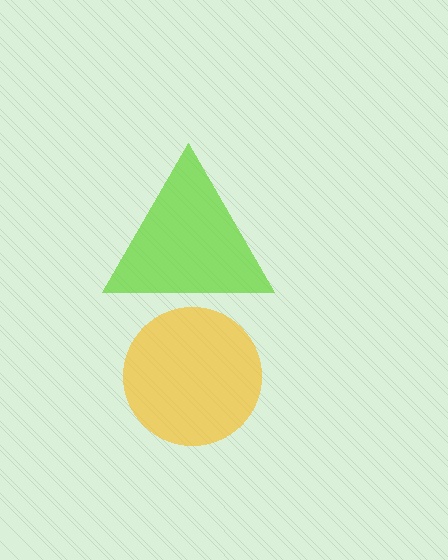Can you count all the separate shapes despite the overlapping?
Yes, there are 2 separate shapes.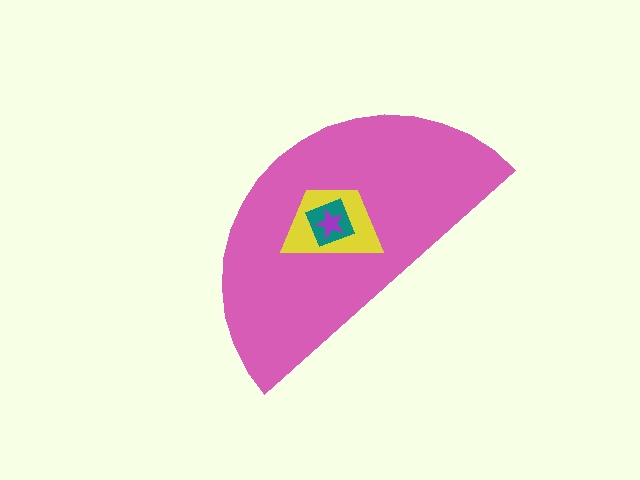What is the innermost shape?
The purple star.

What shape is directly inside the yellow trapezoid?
The teal square.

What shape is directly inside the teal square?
The purple star.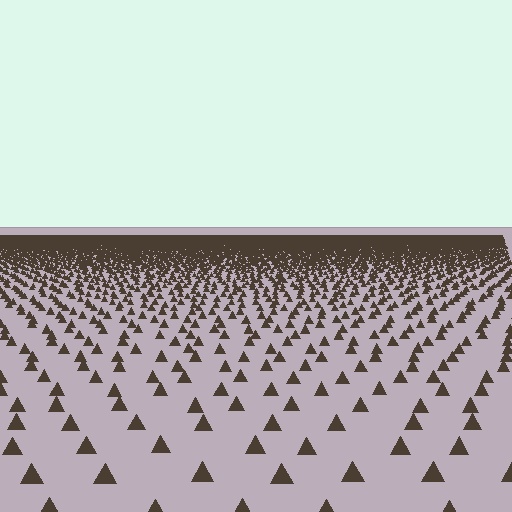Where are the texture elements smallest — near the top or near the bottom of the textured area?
Near the top.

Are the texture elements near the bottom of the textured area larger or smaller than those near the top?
Larger. Near the bottom, elements are closer to the viewer and appear at a bigger on-screen size.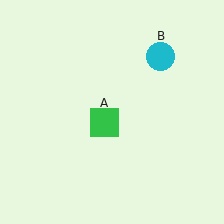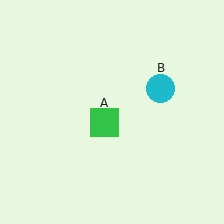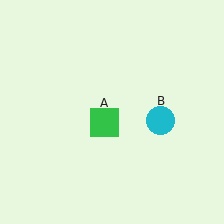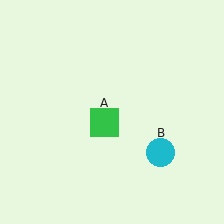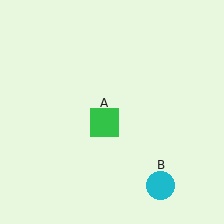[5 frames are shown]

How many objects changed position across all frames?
1 object changed position: cyan circle (object B).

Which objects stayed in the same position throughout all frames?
Green square (object A) remained stationary.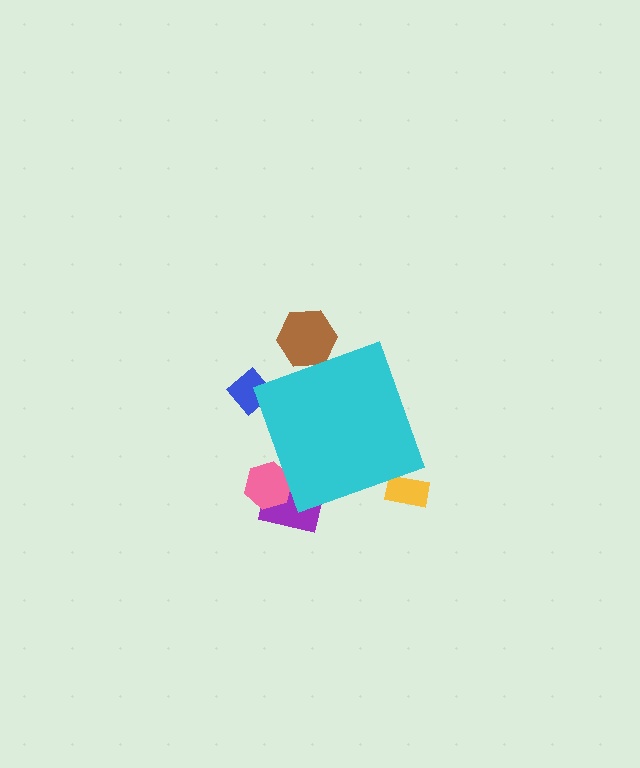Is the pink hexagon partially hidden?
Yes, the pink hexagon is partially hidden behind the cyan diamond.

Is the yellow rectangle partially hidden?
Yes, the yellow rectangle is partially hidden behind the cyan diamond.